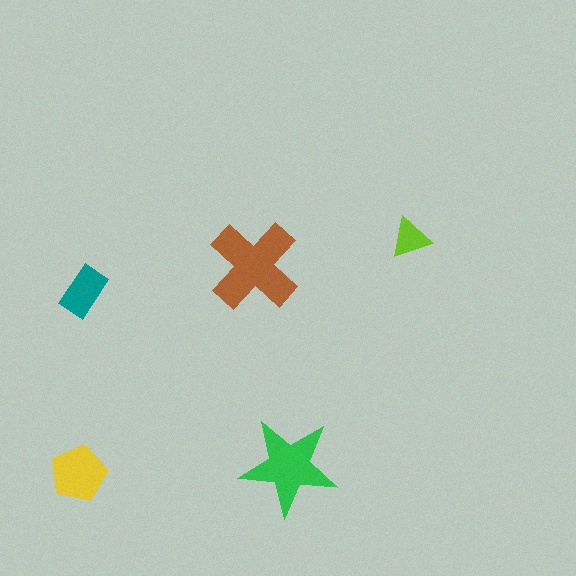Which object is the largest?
The brown cross.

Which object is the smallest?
The lime triangle.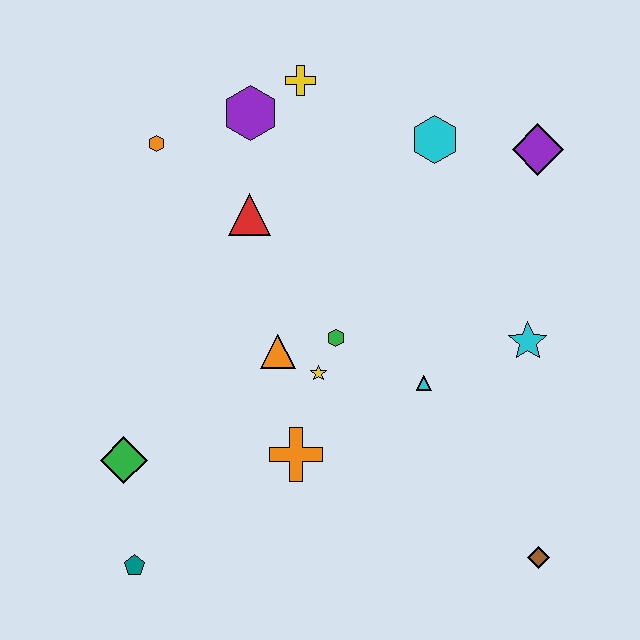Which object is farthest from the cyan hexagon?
The teal pentagon is farthest from the cyan hexagon.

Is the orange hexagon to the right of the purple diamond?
No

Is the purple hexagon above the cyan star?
Yes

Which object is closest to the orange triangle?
The yellow star is closest to the orange triangle.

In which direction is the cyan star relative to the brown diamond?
The cyan star is above the brown diamond.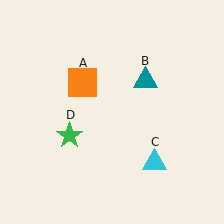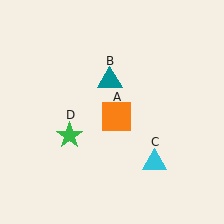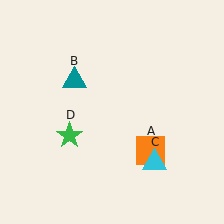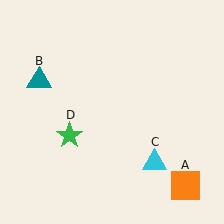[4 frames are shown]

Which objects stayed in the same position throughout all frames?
Cyan triangle (object C) and green star (object D) remained stationary.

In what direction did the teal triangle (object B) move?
The teal triangle (object B) moved left.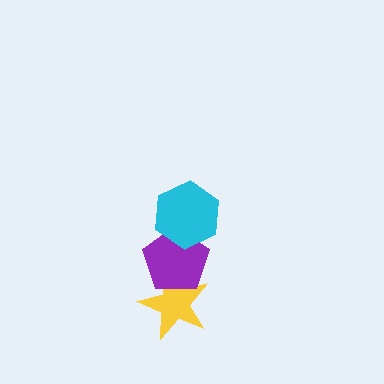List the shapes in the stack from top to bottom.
From top to bottom: the cyan hexagon, the purple pentagon, the yellow star.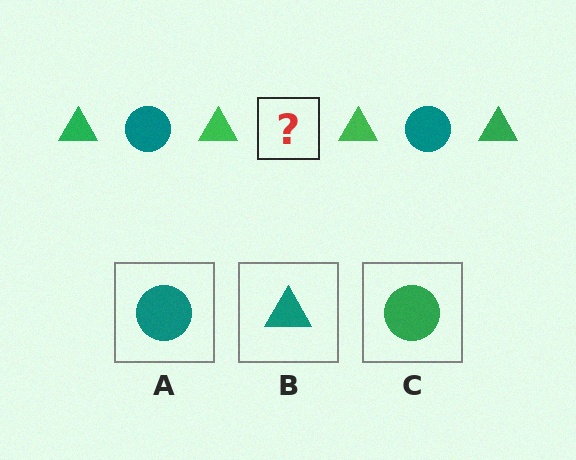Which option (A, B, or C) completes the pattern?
A.